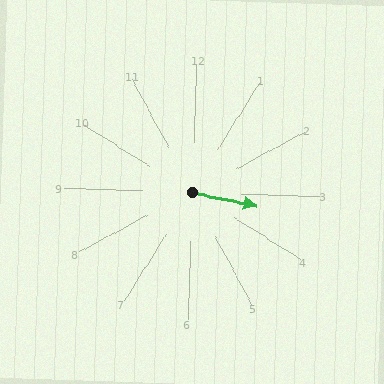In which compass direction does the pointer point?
East.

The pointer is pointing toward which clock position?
Roughly 3 o'clock.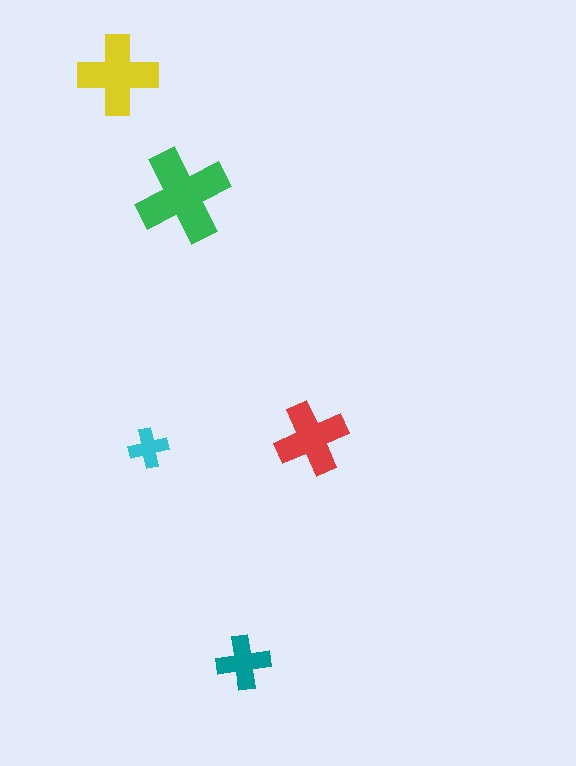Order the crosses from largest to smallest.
the green one, the yellow one, the red one, the teal one, the cyan one.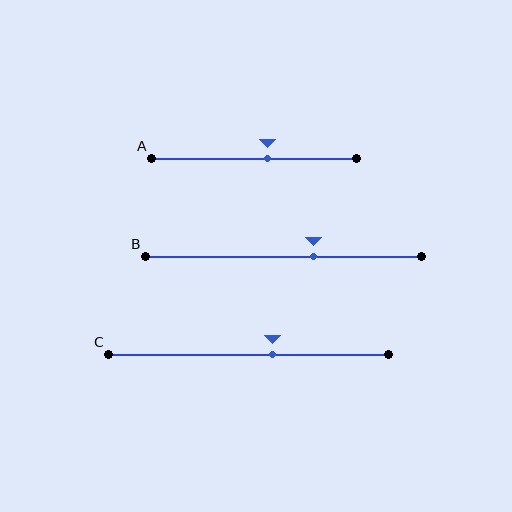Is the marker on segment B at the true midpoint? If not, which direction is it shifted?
No, the marker on segment B is shifted to the right by about 11% of the segment length.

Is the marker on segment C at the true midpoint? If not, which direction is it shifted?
No, the marker on segment C is shifted to the right by about 8% of the segment length.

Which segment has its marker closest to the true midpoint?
Segment A has its marker closest to the true midpoint.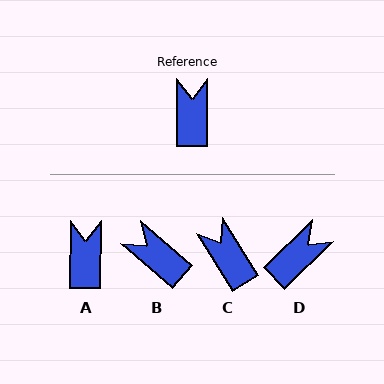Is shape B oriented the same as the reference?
No, it is off by about 50 degrees.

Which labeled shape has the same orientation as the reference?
A.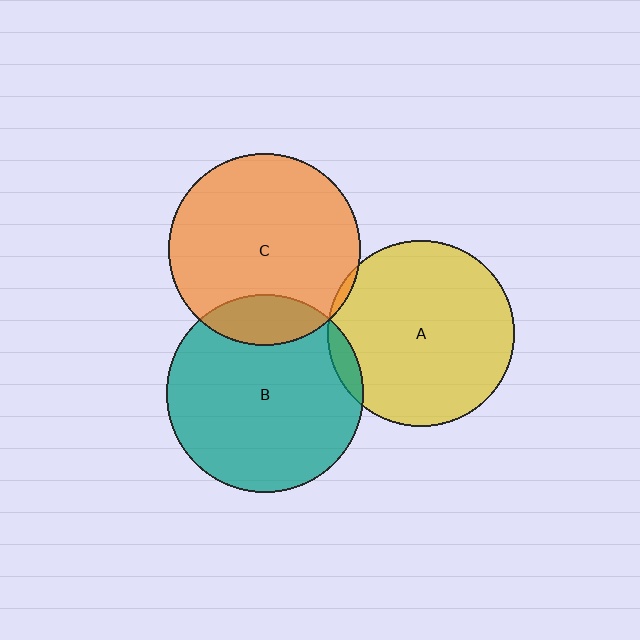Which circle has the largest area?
Circle B (teal).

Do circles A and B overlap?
Yes.